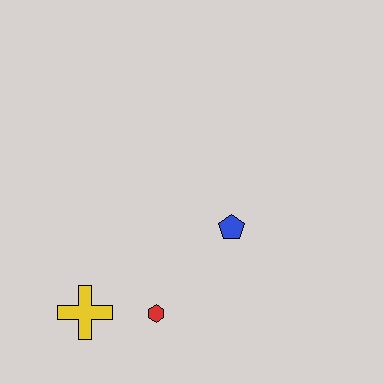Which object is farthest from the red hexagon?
The blue pentagon is farthest from the red hexagon.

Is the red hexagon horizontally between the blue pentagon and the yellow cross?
Yes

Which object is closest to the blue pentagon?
The red hexagon is closest to the blue pentagon.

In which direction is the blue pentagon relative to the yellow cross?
The blue pentagon is to the right of the yellow cross.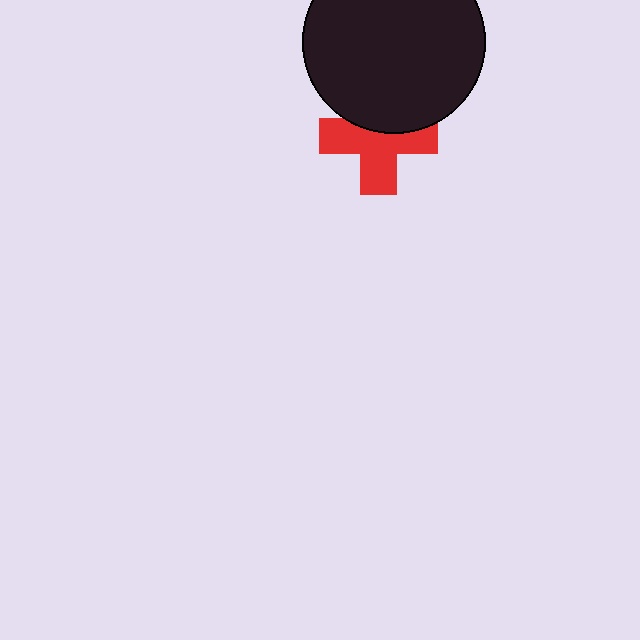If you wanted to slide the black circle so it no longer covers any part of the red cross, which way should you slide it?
Slide it up — that is the most direct way to separate the two shapes.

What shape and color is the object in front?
The object in front is a black circle.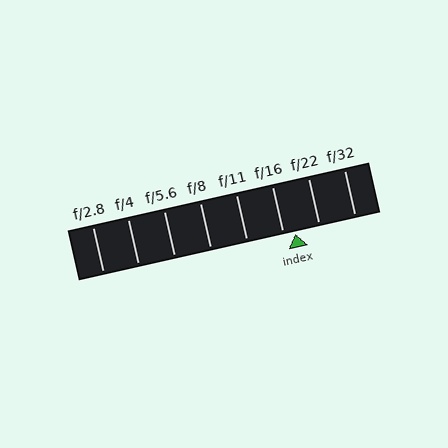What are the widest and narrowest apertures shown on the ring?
The widest aperture shown is f/2.8 and the narrowest is f/32.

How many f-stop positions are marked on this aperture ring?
There are 8 f-stop positions marked.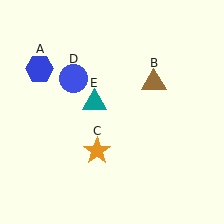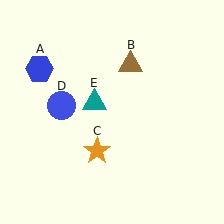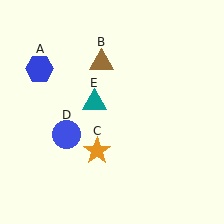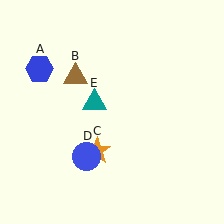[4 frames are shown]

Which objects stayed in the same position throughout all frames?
Blue hexagon (object A) and orange star (object C) and teal triangle (object E) remained stationary.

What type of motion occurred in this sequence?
The brown triangle (object B), blue circle (object D) rotated counterclockwise around the center of the scene.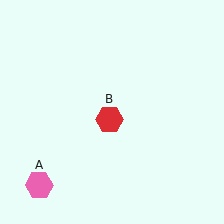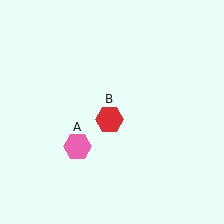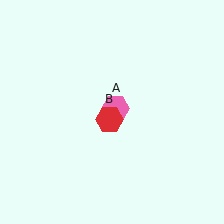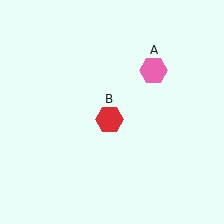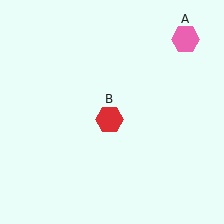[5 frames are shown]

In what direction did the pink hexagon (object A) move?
The pink hexagon (object A) moved up and to the right.